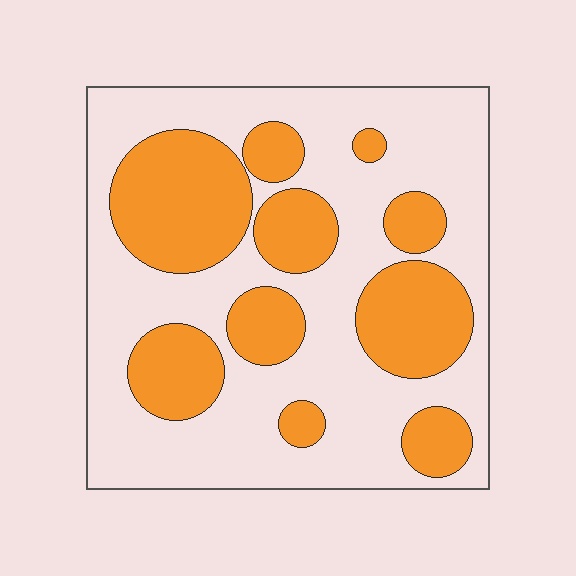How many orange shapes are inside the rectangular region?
10.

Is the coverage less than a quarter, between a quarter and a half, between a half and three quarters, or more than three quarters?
Between a quarter and a half.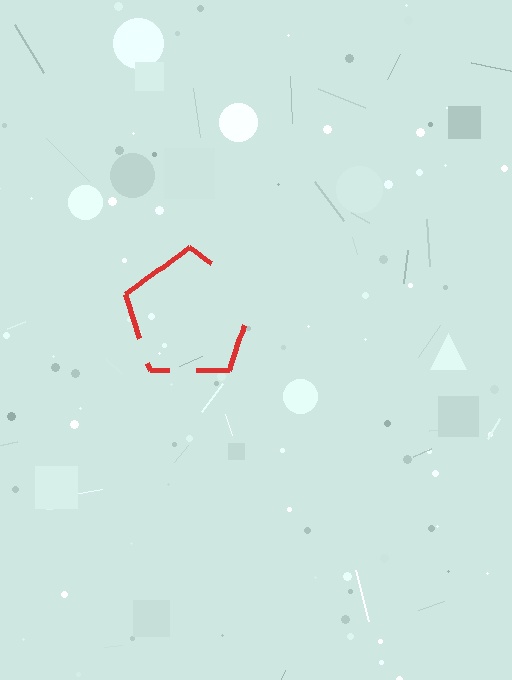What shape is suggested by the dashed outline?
The dashed outline suggests a pentagon.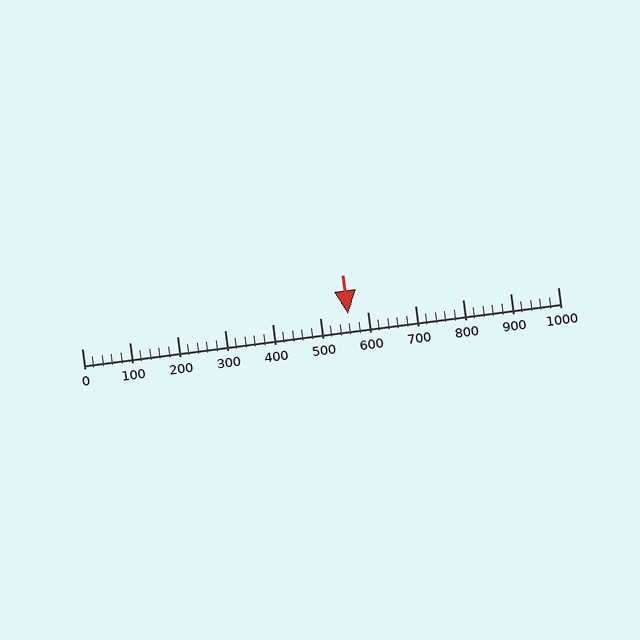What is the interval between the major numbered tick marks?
The major tick marks are spaced 100 units apart.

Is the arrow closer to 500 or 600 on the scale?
The arrow is closer to 600.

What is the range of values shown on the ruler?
The ruler shows values from 0 to 1000.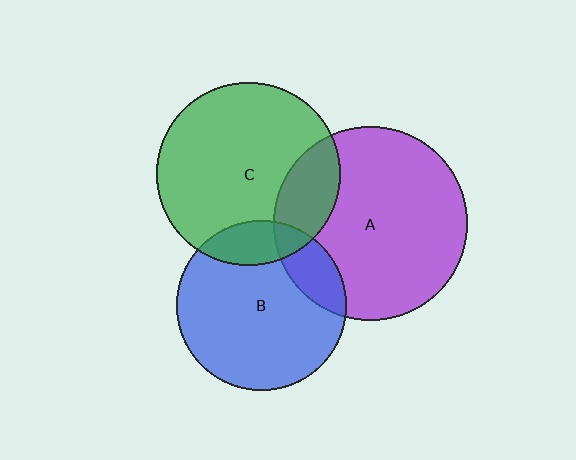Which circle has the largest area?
Circle A (purple).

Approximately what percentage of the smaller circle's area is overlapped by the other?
Approximately 20%.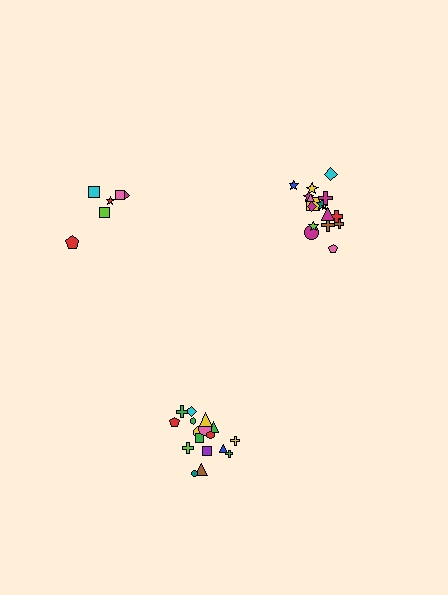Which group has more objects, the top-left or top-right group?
The top-right group.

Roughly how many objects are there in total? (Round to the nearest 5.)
Roughly 40 objects in total.